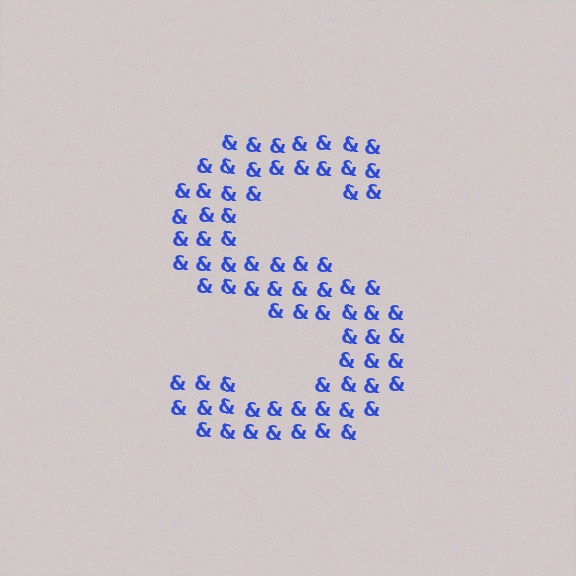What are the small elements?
The small elements are ampersands.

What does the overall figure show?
The overall figure shows the letter S.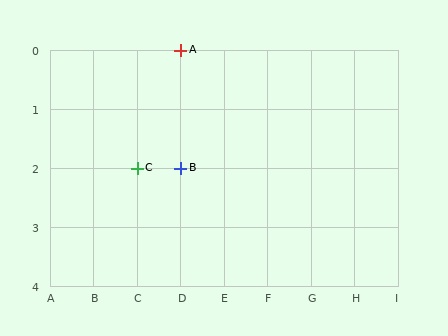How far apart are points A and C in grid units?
Points A and C are 1 column and 2 rows apart (about 2.2 grid units diagonally).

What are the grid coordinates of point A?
Point A is at grid coordinates (D, 0).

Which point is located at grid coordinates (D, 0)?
Point A is at (D, 0).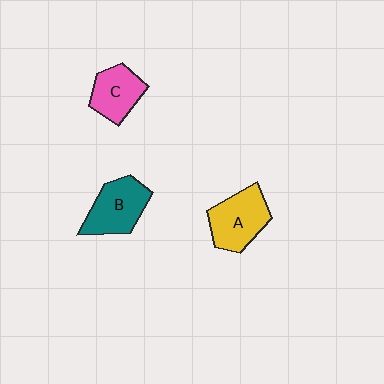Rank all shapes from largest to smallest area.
From largest to smallest: A (yellow), B (teal), C (pink).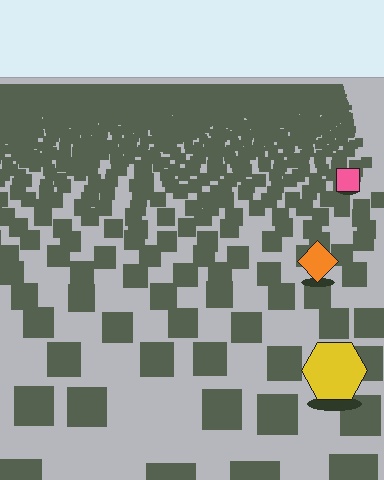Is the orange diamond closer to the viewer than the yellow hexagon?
No. The yellow hexagon is closer — you can tell from the texture gradient: the ground texture is coarser near it.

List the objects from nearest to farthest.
From nearest to farthest: the yellow hexagon, the orange diamond, the pink square.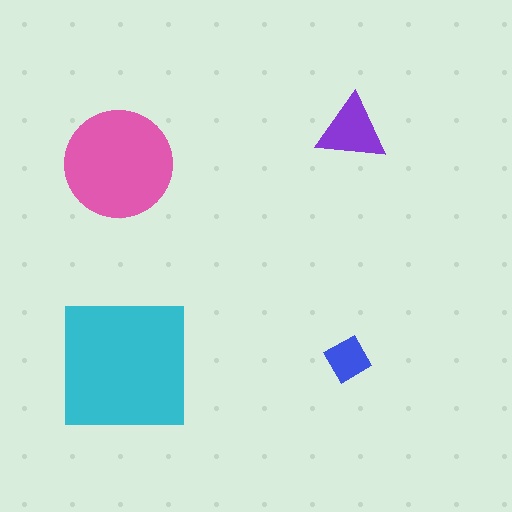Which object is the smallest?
The blue diamond.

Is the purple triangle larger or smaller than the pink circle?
Smaller.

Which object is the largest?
The cyan square.